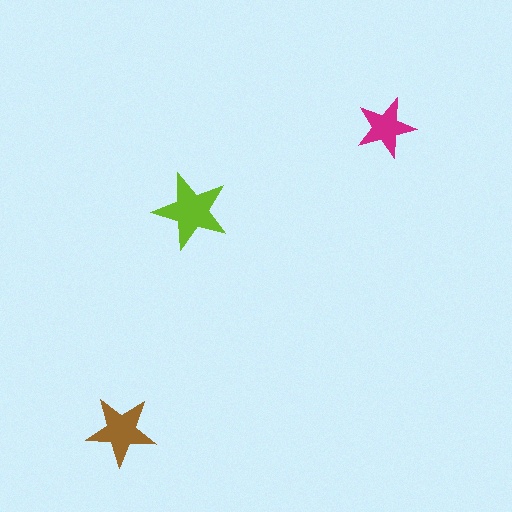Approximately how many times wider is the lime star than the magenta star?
About 1.5 times wider.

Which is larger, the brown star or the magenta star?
The brown one.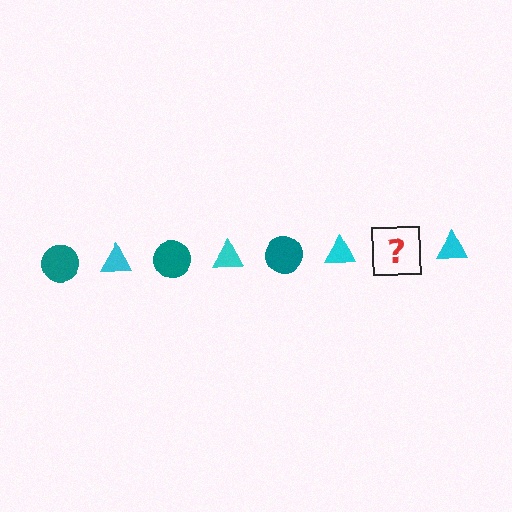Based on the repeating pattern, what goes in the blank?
The blank should be a teal circle.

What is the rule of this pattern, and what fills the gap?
The rule is that the pattern alternates between teal circle and cyan triangle. The gap should be filled with a teal circle.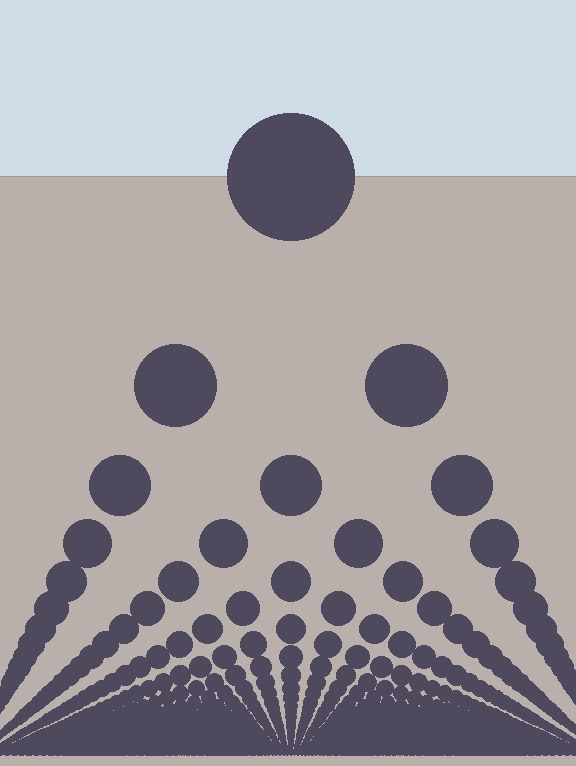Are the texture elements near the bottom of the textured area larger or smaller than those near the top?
Smaller. The gradient is inverted — elements near the bottom are smaller and denser.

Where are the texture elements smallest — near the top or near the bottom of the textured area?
Near the bottom.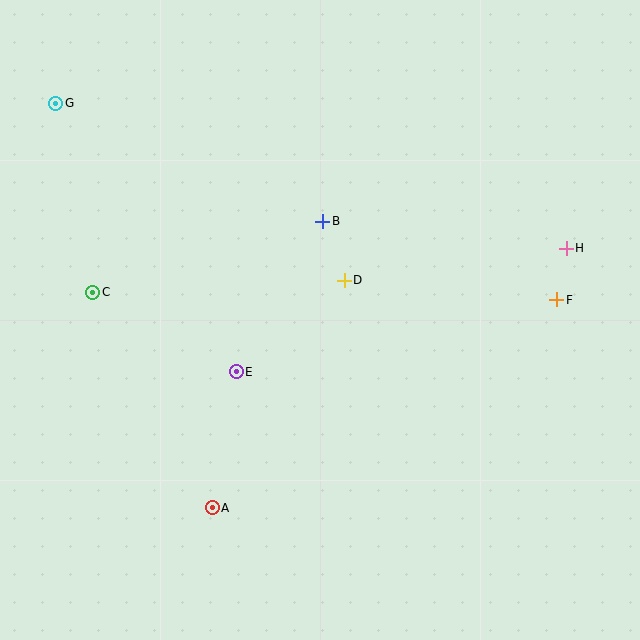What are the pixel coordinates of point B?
Point B is at (323, 221).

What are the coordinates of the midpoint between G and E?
The midpoint between G and E is at (146, 237).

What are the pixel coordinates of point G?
Point G is at (56, 103).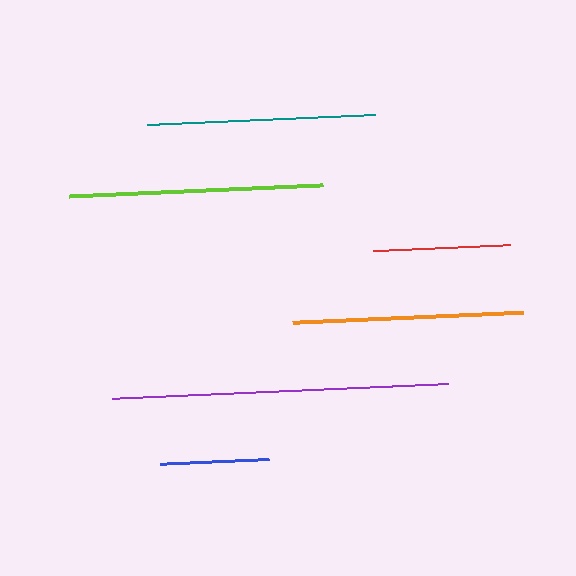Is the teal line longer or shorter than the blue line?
The teal line is longer than the blue line.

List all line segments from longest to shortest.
From longest to shortest: purple, lime, orange, teal, red, blue.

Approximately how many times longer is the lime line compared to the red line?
The lime line is approximately 1.9 times the length of the red line.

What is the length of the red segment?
The red segment is approximately 137 pixels long.